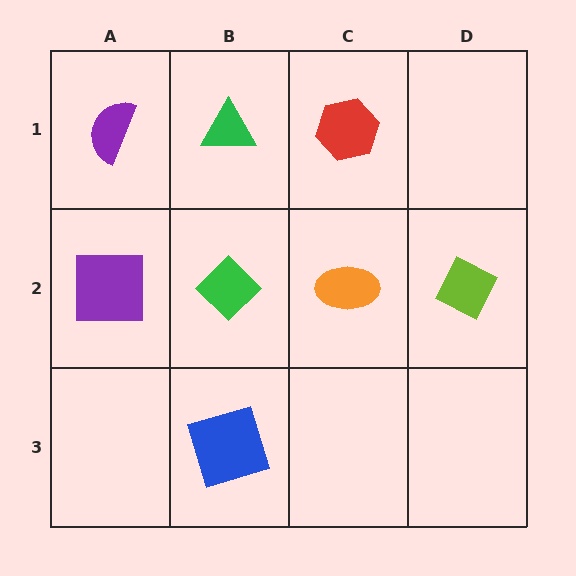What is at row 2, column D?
A lime diamond.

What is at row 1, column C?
A red hexagon.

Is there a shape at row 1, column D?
No, that cell is empty.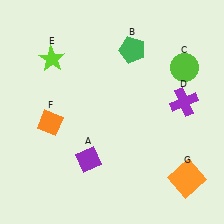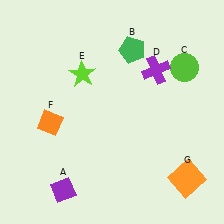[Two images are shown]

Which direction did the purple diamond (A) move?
The purple diamond (A) moved down.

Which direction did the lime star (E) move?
The lime star (E) moved right.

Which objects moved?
The objects that moved are: the purple diamond (A), the purple cross (D), the lime star (E).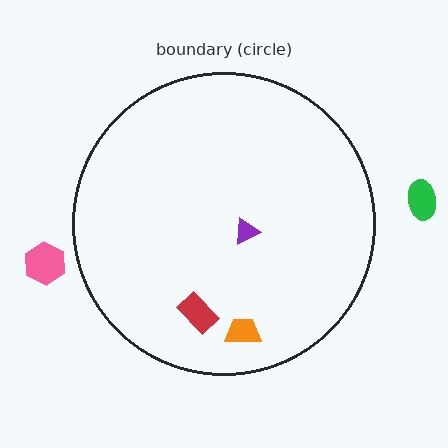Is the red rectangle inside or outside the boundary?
Inside.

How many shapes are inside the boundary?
3 inside, 2 outside.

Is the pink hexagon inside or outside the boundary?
Outside.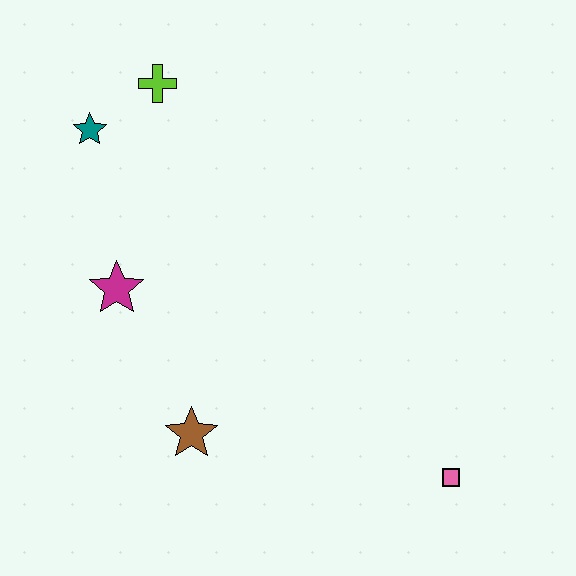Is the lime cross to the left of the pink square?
Yes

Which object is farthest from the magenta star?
The pink square is farthest from the magenta star.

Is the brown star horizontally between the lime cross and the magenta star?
No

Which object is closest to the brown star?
The magenta star is closest to the brown star.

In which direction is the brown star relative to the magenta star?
The brown star is below the magenta star.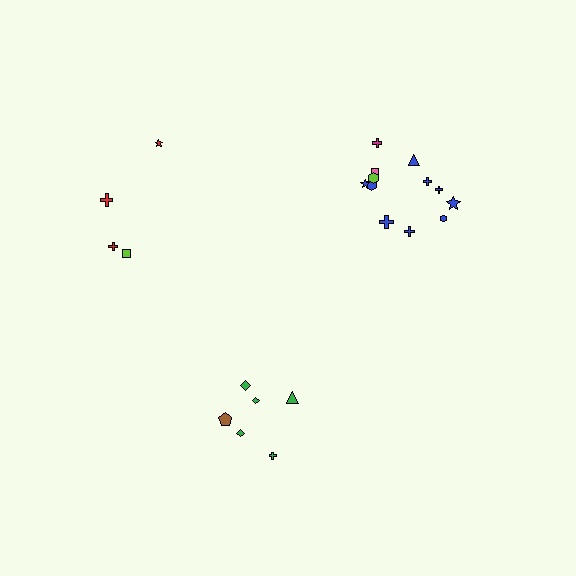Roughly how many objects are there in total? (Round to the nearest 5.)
Roughly 20 objects in total.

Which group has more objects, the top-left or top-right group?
The top-right group.